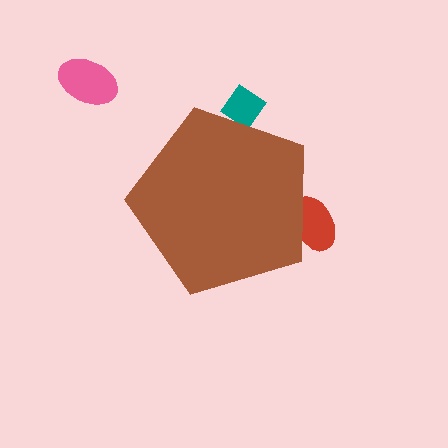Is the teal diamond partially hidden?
Yes, the teal diamond is partially hidden behind the brown pentagon.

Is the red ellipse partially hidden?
Yes, the red ellipse is partially hidden behind the brown pentagon.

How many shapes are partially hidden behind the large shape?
2 shapes are partially hidden.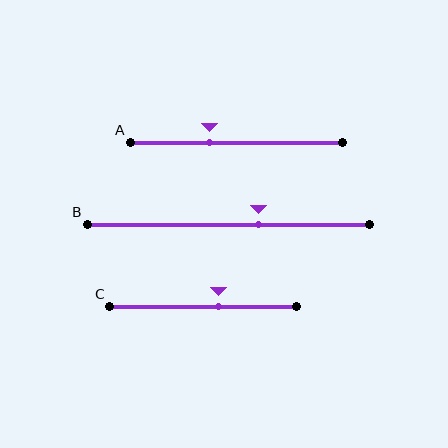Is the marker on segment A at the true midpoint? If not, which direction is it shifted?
No, the marker on segment A is shifted to the left by about 13% of the segment length.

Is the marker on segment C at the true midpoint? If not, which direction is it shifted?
No, the marker on segment C is shifted to the right by about 8% of the segment length.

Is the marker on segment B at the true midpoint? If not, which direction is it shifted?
No, the marker on segment B is shifted to the right by about 11% of the segment length.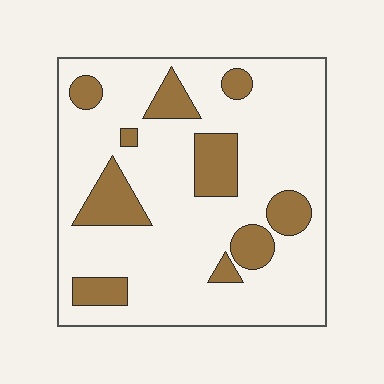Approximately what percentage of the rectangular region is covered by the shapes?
Approximately 20%.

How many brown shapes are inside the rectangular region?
10.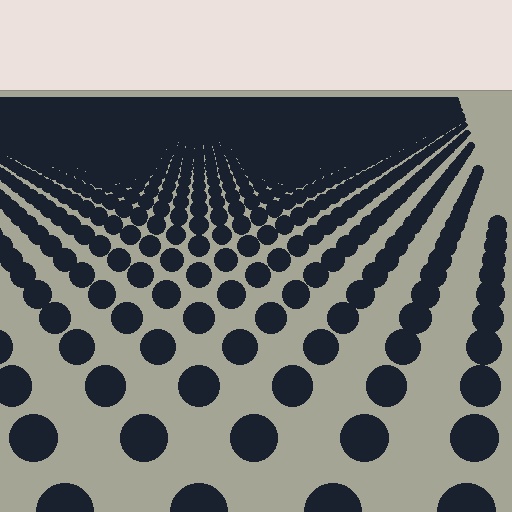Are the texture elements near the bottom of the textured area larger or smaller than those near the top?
Larger. Near the bottom, elements are closer to the viewer and appear at a bigger on-screen size.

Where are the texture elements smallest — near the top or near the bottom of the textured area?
Near the top.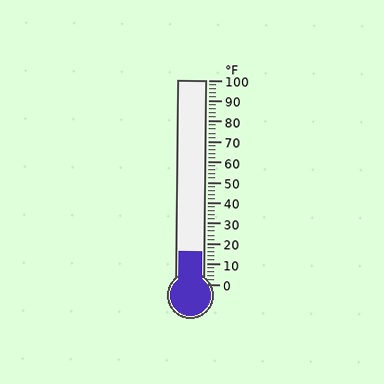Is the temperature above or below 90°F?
The temperature is below 90°F.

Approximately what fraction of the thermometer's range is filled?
The thermometer is filled to approximately 15% of its range.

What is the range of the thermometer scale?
The thermometer scale ranges from 0°F to 100°F.